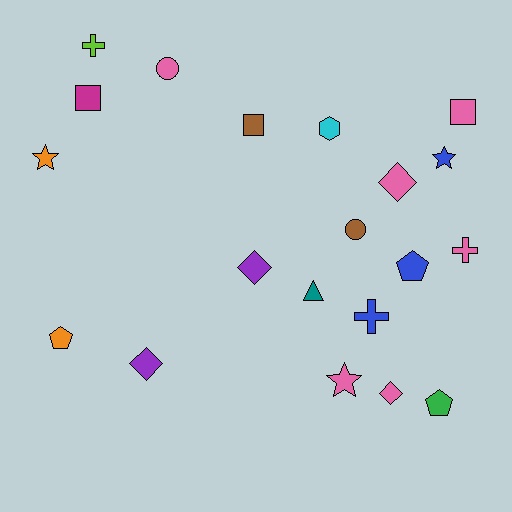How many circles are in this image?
There are 2 circles.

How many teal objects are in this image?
There is 1 teal object.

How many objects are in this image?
There are 20 objects.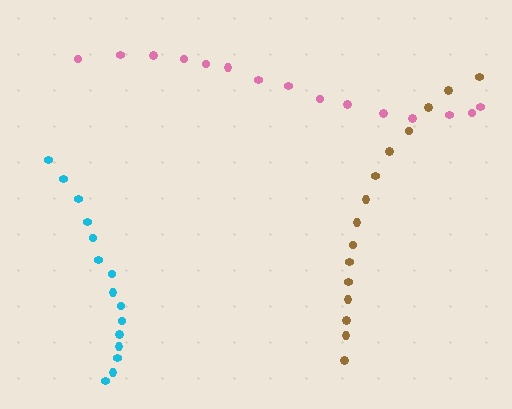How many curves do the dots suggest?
There are 3 distinct paths.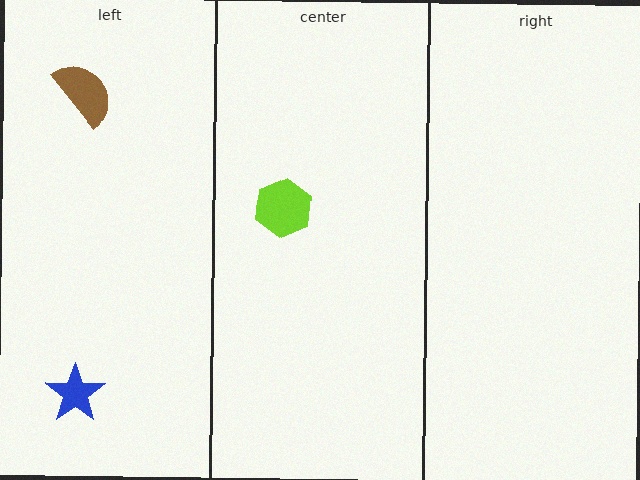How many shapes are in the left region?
2.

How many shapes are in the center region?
1.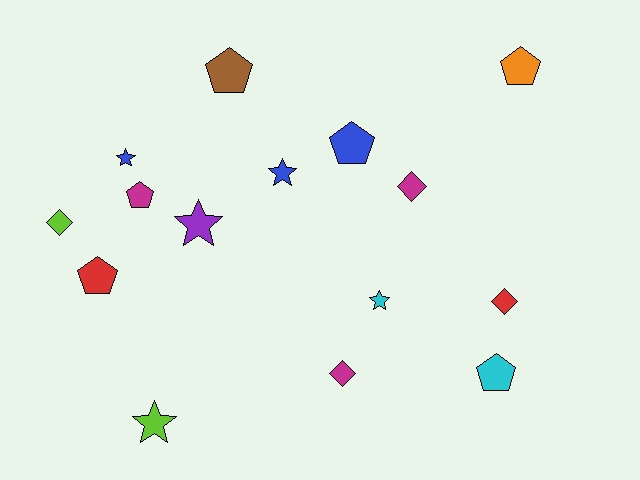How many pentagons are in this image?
There are 6 pentagons.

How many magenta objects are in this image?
There are 3 magenta objects.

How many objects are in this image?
There are 15 objects.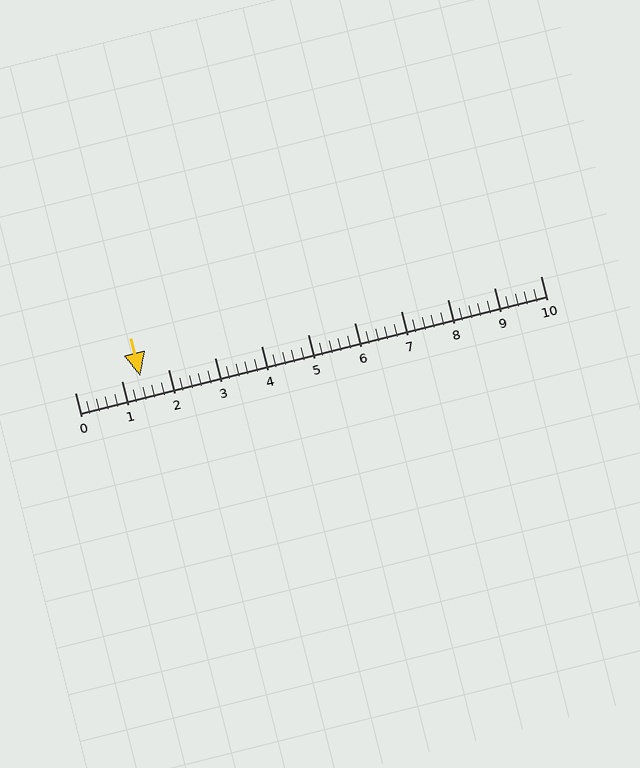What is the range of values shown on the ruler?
The ruler shows values from 0 to 10.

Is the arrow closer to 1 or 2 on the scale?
The arrow is closer to 1.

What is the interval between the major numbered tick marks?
The major tick marks are spaced 1 units apart.